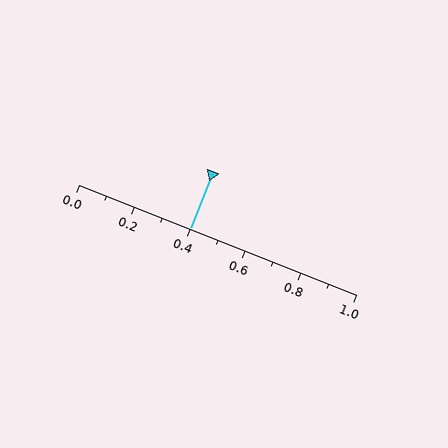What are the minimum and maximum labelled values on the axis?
The axis runs from 0.0 to 1.0.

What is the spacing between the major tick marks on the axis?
The major ticks are spaced 0.2 apart.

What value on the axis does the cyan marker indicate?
The marker indicates approximately 0.4.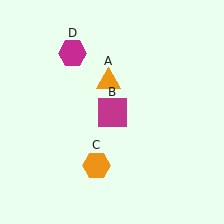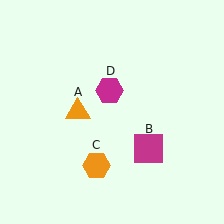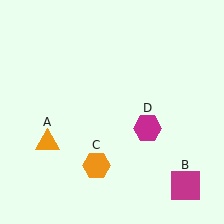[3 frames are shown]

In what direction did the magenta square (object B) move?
The magenta square (object B) moved down and to the right.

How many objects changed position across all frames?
3 objects changed position: orange triangle (object A), magenta square (object B), magenta hexagon (object D).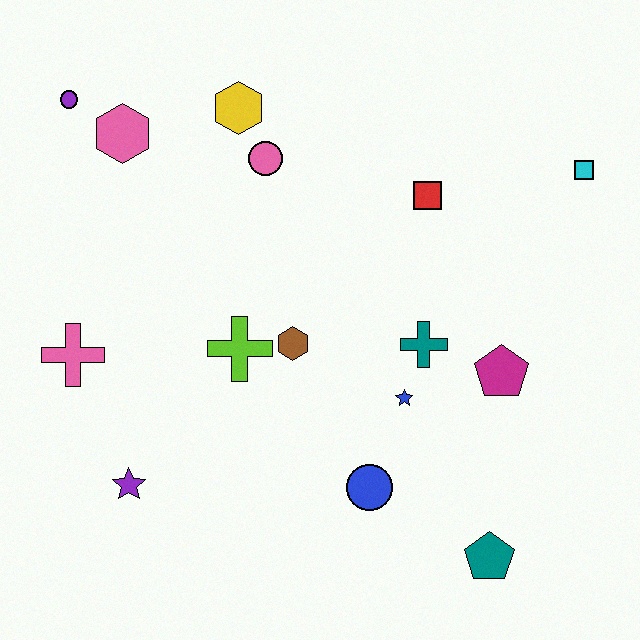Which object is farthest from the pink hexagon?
The teal pentagon is farthest from the pink hexagon.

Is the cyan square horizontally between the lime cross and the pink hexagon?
No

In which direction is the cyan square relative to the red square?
The cyan square is to the right of the red square.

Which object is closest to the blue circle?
The blue star is closest to the blue circle.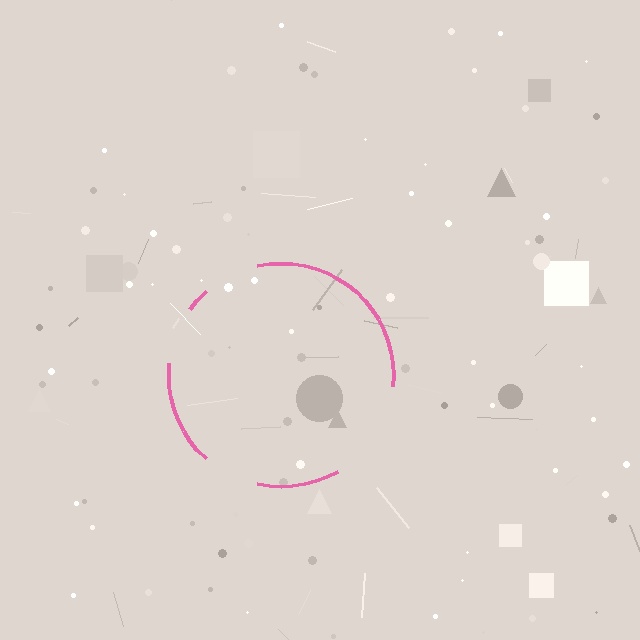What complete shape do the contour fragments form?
The contour fragments form a circle.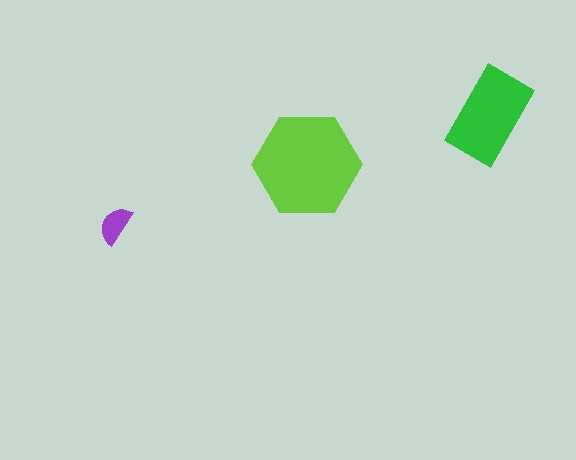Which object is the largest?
The lime hexagon.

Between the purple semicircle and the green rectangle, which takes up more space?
The green rectangle.